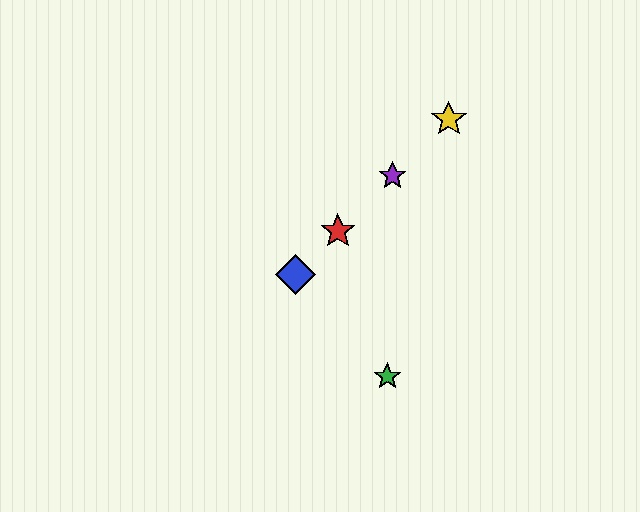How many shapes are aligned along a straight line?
4 shapes (the red star, the blue diamond, the yellow star, the purple star) are aligned along a straight line.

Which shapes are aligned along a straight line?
The red star, the blue diamond, the yellow star, the purple star are aligned along a straight line.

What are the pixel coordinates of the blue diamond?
The blue diamond is at (295, 274).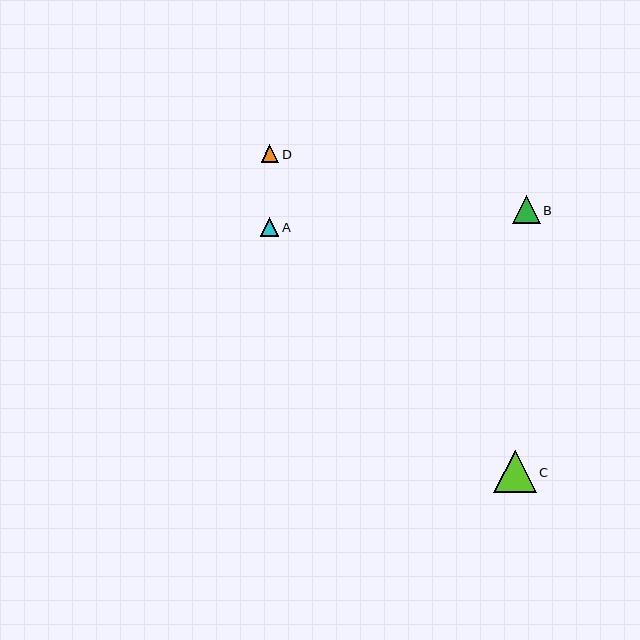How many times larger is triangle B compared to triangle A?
Triangle B is approximately 1.5 times the size of triangle A.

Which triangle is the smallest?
Triangle D is the smallest with a size of approximately 17 pixels.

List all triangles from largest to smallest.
From largest to smallest: C, B, A, D.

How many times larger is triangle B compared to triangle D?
Triangle B is approximately 1.6 times the size of triangle D.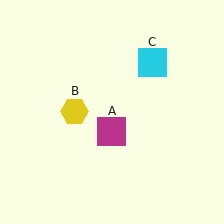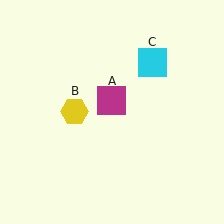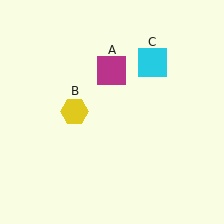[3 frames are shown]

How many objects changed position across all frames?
1 object changed position: magenta square (object A).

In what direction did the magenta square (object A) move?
The magenta square (object A) moved up.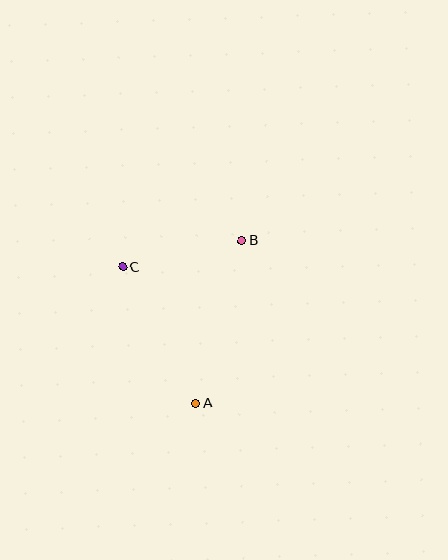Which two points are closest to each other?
Points B and C are closest to each other.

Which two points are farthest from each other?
Points A and B are farthest from each other.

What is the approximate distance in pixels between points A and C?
The distance between A and C is approximately 155 pixels.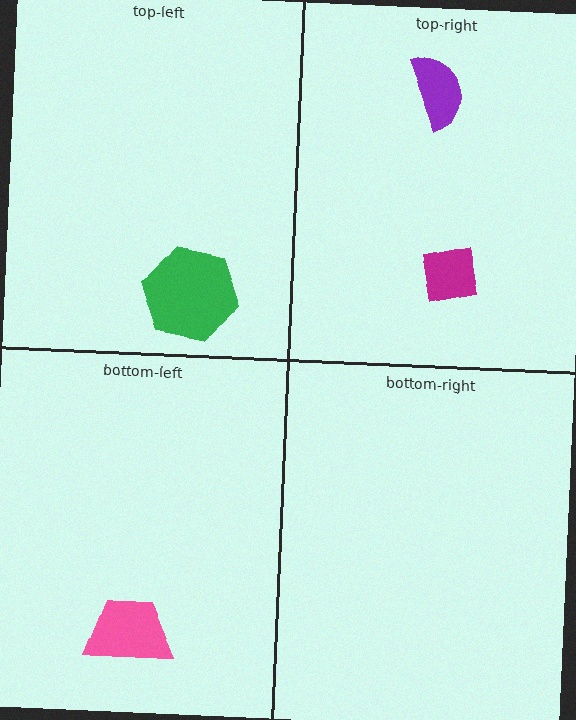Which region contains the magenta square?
The top-right region.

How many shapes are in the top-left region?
1.